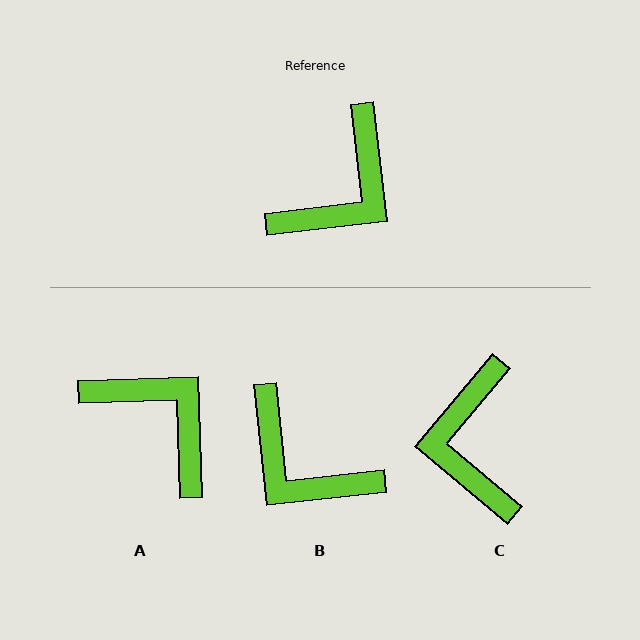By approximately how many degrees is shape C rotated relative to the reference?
Approximately 137 degrees clockwise.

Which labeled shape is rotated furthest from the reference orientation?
C, about 137 degrees away.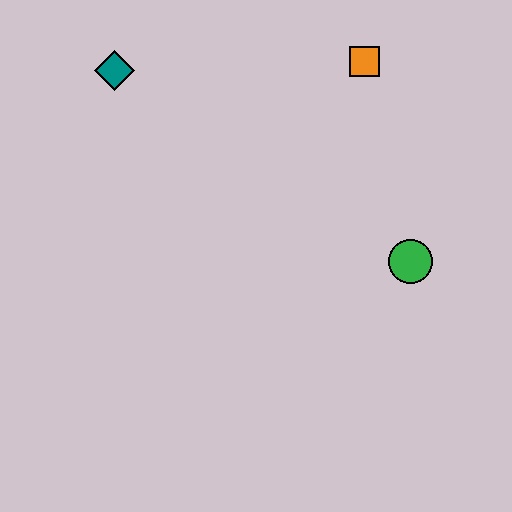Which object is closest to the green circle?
The orange square is closest to the green circle.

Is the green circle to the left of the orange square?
No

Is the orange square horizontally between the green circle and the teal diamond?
Yes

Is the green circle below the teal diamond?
Yes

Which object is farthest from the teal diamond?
The green circle is farthest from the teal diamond.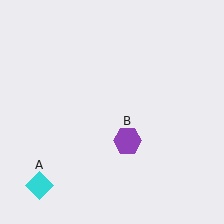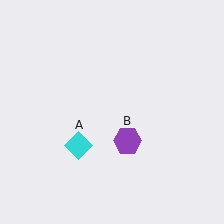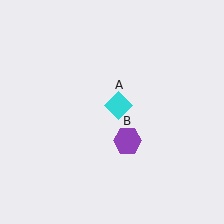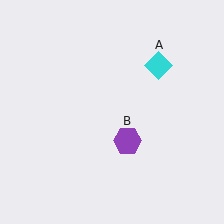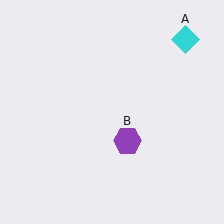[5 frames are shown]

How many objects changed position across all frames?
1 object changed position: cyan diamond (object A).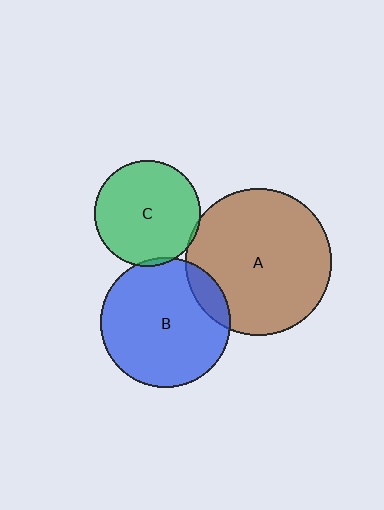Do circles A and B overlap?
Yes.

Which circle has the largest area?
Circle A (brown).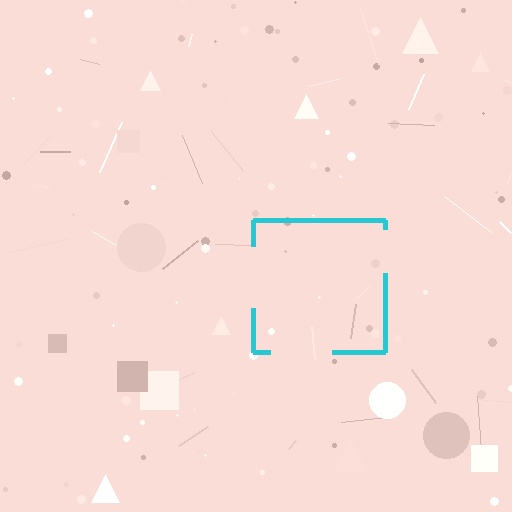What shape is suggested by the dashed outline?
The dashed outline suggests a square.